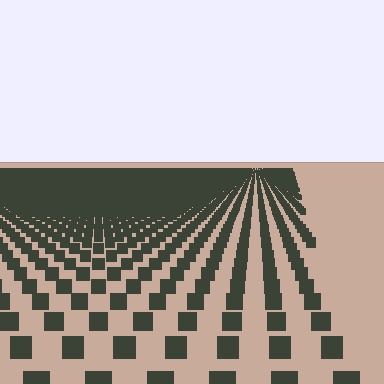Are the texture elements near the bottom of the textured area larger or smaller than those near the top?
Larger. Near the bottom, elements are closer to the viewer and appear at a bigger on-screen size.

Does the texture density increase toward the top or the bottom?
Density increases toward the top.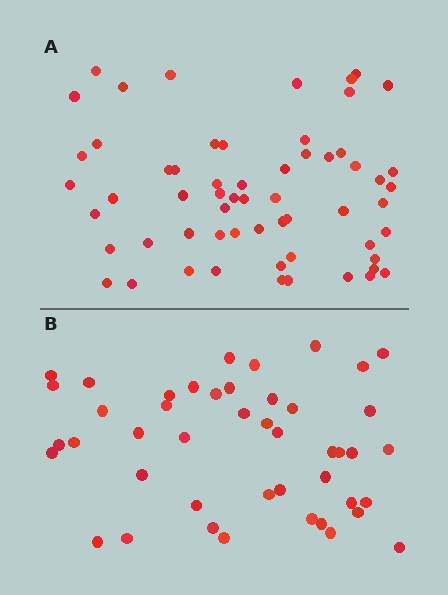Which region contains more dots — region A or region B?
Region A (the top region) has more dots.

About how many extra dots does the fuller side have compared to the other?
Region A has approximately 15 more dots than region B.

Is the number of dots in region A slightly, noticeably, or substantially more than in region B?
Region A has noticeably more, but not dramatically so. The ratio is roughly 1.3 to 1.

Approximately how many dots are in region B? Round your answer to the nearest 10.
About 40 dots. (The exact count is 45, which rounds to 40.)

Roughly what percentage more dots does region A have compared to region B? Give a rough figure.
About 35% more.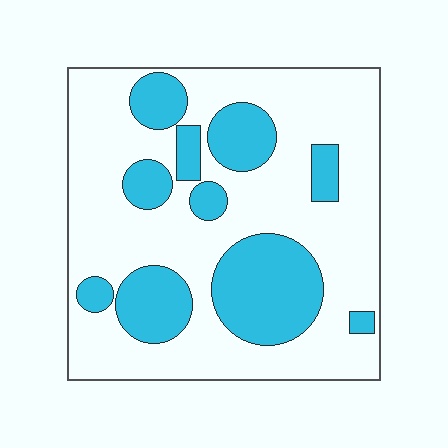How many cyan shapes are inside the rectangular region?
10.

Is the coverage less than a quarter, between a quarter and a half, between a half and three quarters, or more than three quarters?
Between a quarter and a half.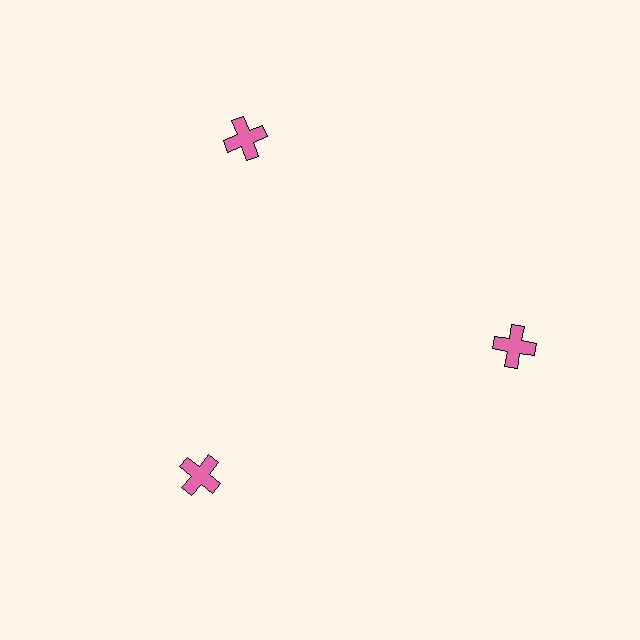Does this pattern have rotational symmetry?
Yes, this pattern has 3-fold rotational symmetry. It looks the same after rotating 120 degrees around the center.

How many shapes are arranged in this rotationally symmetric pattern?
There are 3 shapes, arranged in 3 groups of 1.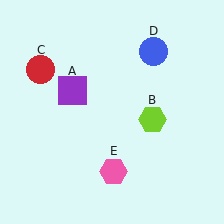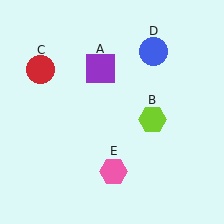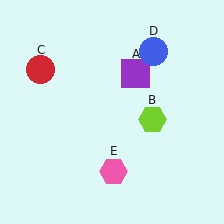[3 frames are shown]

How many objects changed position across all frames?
1 object changed position: purple square (object A).